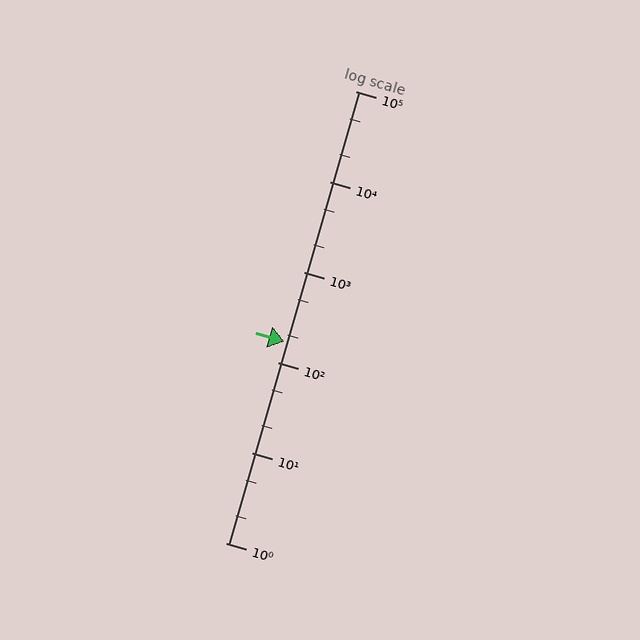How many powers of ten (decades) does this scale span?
The scale spans 5 decades, from 1 to 100000.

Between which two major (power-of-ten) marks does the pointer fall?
The pointer is between 100 and 1000.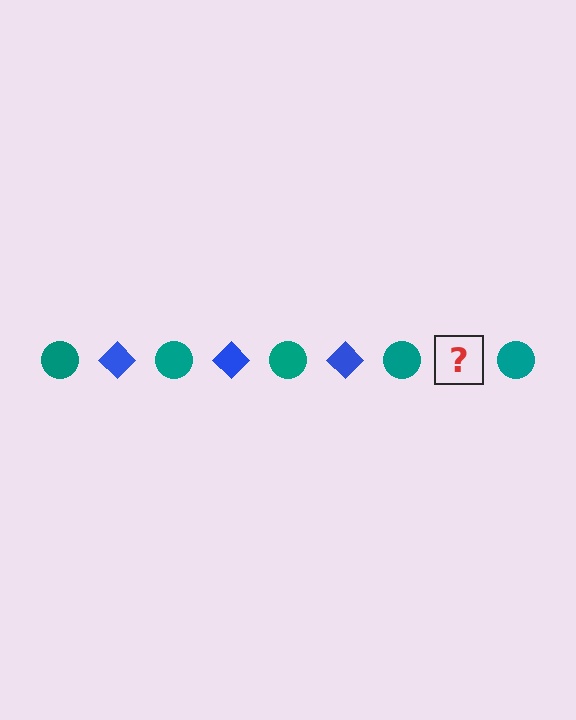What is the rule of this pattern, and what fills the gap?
The rule is that the pattern alternates between teal circle and blue diamond. The gap should be filled with a blue diamond.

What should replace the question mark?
The question mark should be replaced with a blue diamond.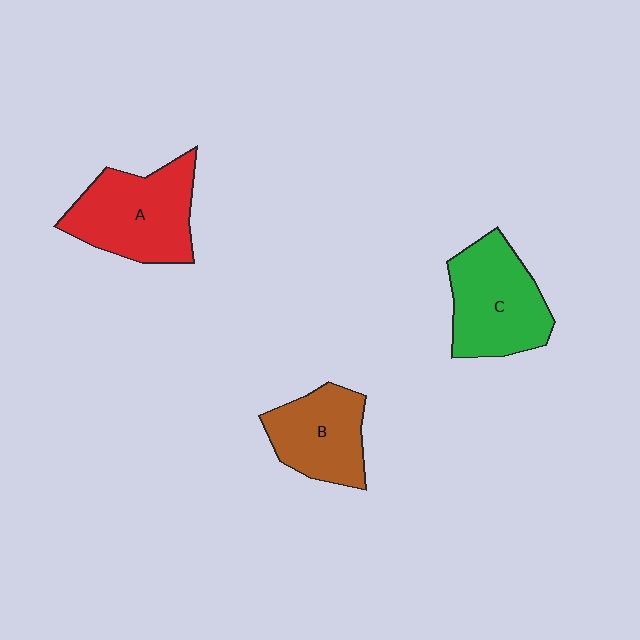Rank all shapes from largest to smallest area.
From largest to smallest: A (red), C (green), B (brown).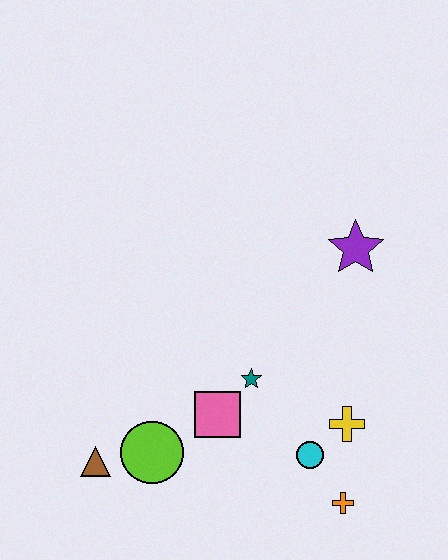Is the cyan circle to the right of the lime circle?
Yes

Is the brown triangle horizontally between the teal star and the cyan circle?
No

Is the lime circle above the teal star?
No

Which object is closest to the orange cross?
The cyan circle is closest to the orange cross.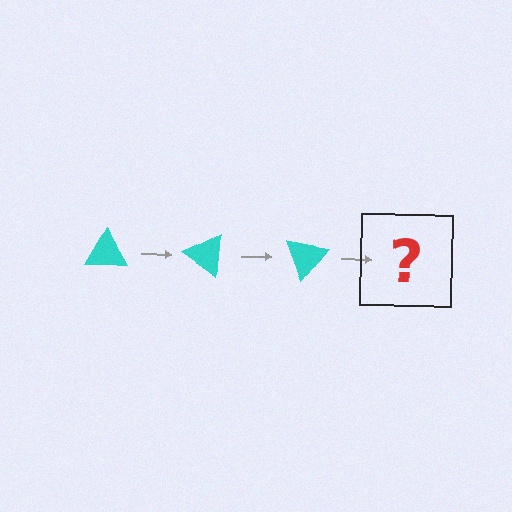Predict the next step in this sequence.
The next step is a cyan triangle rotated 105 degrees.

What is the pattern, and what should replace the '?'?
The pattern is that the triangle rotates 35 degrees each step. The '?' should be a cyan triangle rotated 105 degrees.